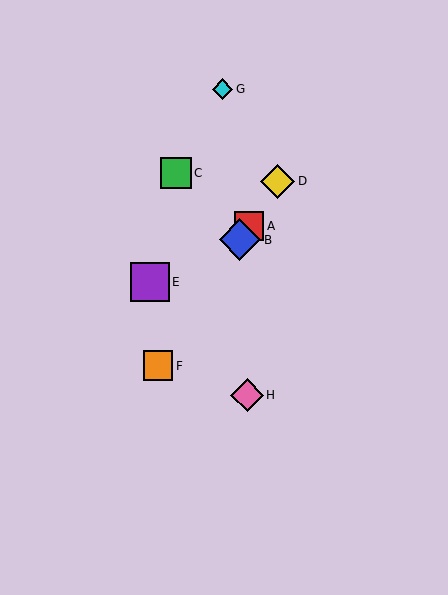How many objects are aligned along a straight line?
4 objects (A, B, D, F) are aligned along a straight line.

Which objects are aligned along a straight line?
Objects A, B, D, F are aligned along a straight line.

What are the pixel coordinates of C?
Object C is at (176, 173).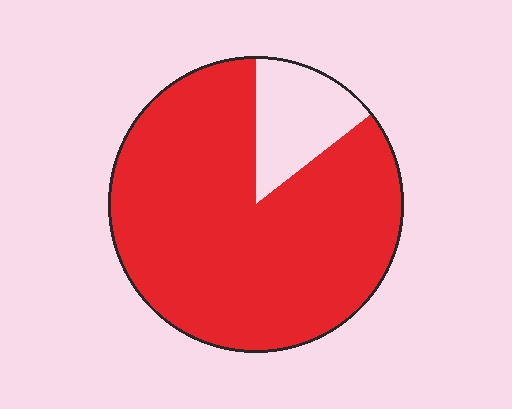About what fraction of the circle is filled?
About seven eighths (7/8).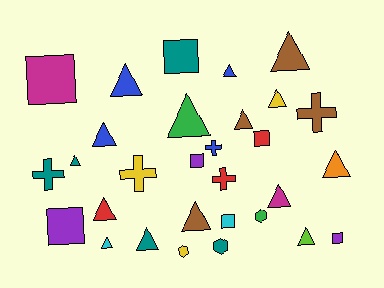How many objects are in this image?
There are 30 objects.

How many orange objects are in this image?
There is 1 orange object.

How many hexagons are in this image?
There are 3 hexagons.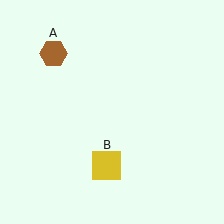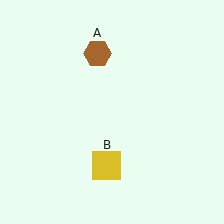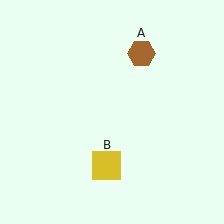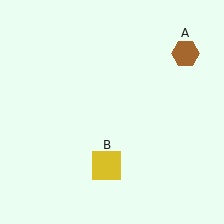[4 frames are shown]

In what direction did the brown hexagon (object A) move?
The brown hexagon (object A) moved right.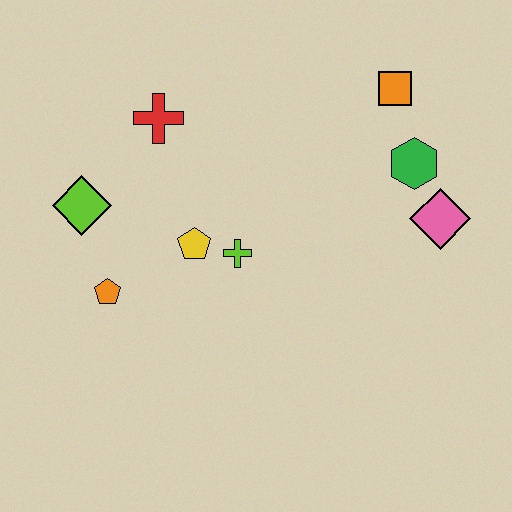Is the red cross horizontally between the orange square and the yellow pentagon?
No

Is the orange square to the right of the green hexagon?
No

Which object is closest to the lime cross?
The yellow pentagon is closest to the lime cross.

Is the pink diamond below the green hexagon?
Yes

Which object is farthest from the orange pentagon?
The orange square is farthest from the orange pentagon.